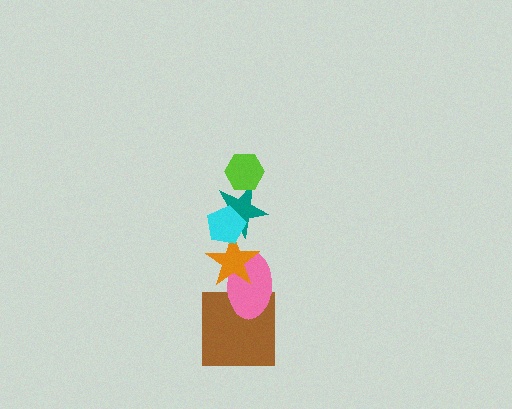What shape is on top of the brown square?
The pink ellipse is on top of the brown square.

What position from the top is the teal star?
The teal star is 3rd from the top.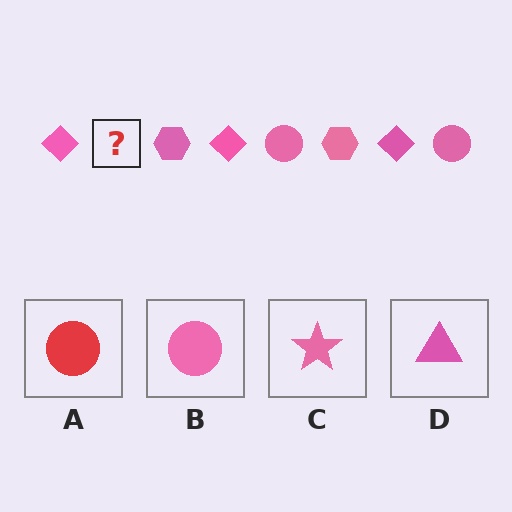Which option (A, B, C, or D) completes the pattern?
B.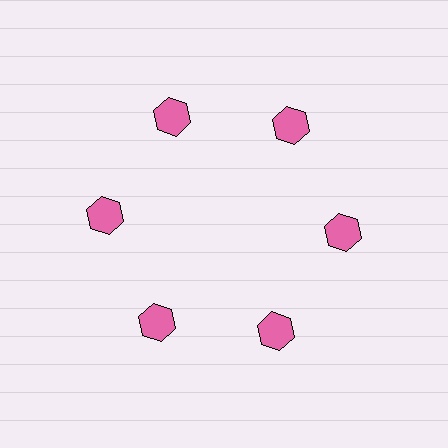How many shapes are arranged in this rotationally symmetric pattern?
There are 6 shapes, arranged in 6 groups of 1.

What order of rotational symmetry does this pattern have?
This pattern has 6-fold rotational symmetry.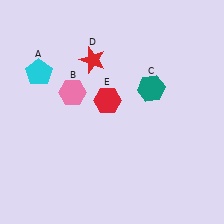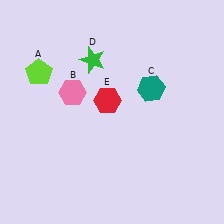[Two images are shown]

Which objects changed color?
A changed from cyan to lime. D changed from red to green.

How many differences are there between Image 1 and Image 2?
There are 2 differences between the two images.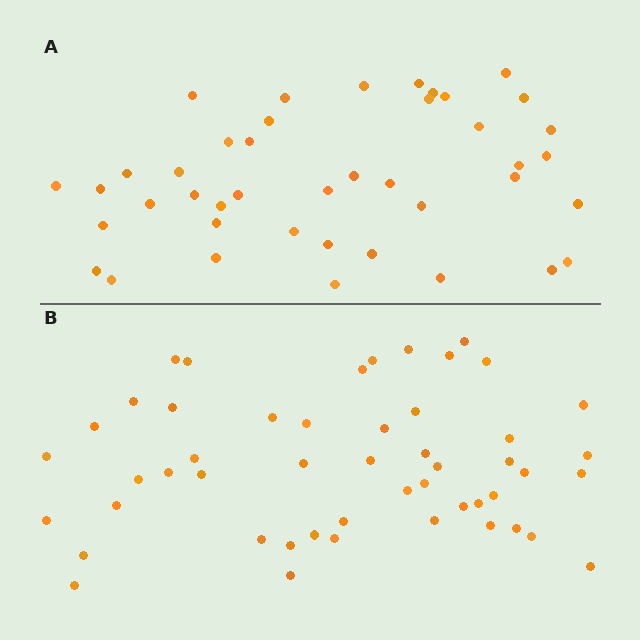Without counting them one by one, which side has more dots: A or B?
Region B (the bottom region) has more dots.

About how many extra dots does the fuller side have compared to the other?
Region B has roughly 8 or so more dots than region A.